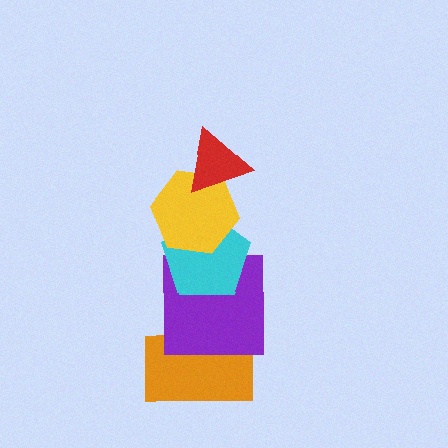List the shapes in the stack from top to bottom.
From top to bottom: the red triangle, the yellow hexagon, the cyan pentagon, the purple square, the orange rectangle.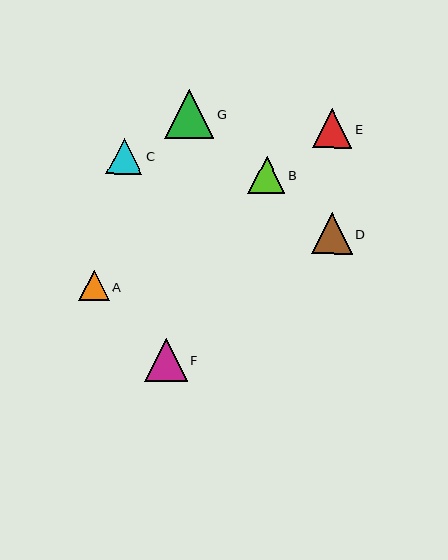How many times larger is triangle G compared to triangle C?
Triangle G is approximately 1.4 times the size of triangle C.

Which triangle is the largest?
Triangle G is the largest with a size of approximately 49 pixels.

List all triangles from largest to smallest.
From largest to smallest: G, F, D, E, B, C, A.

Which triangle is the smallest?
Triangle A is the smallest with a size of approximately 31 pixels.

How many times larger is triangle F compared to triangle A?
Triangle F is approximately 1.4 times the size of triangle A.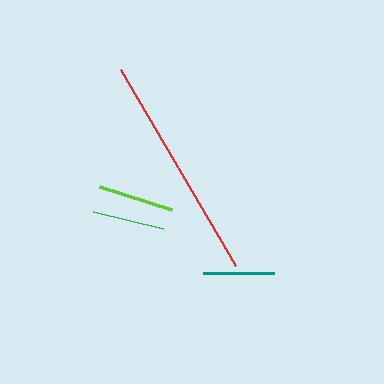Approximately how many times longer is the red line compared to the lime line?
The red line is approximately 3.0 times the length of the lime line.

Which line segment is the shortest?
The teal line is the shortest at approximately 70 pixels.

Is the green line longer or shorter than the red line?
The red line is longer than the green line.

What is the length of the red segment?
The red segment is approximately 227 pixels long.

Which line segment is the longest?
The red line is the longest at approximately 227 pixels.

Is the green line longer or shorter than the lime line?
The lime line is longer than the green line.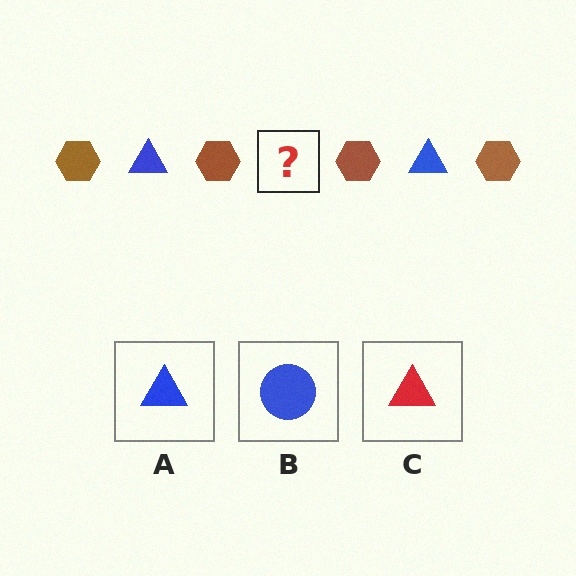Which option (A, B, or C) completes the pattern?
A.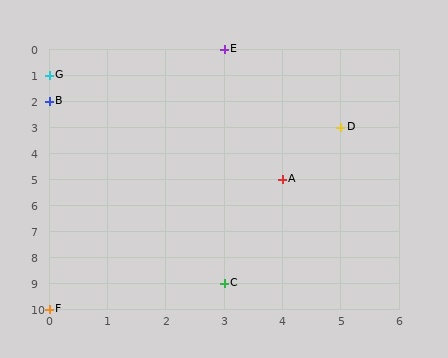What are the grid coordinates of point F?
Point F is at grid coordinates (0, 10).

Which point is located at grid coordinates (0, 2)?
Point B is at (0, 2).